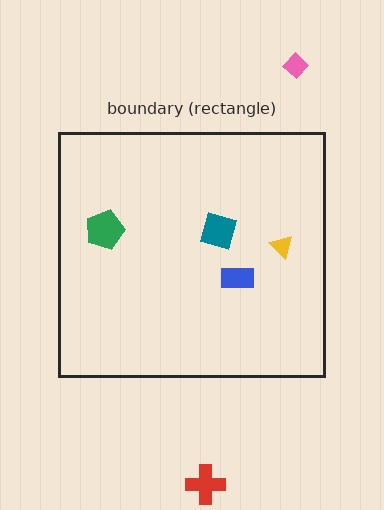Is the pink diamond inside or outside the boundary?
Outside.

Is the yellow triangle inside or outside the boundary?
Inside.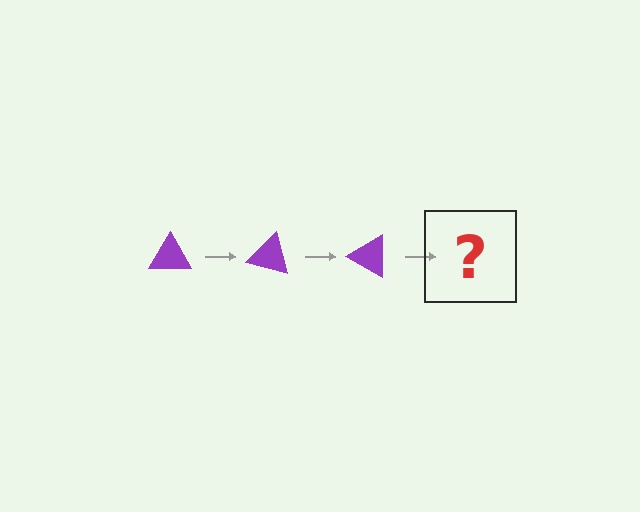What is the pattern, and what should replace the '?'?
The pattern is that the triangle rotates 15 degrees each step. The '?' should be a purple triangle rotated 45 degrees.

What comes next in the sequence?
The next element should be a purple triangle rotated 45 degrees.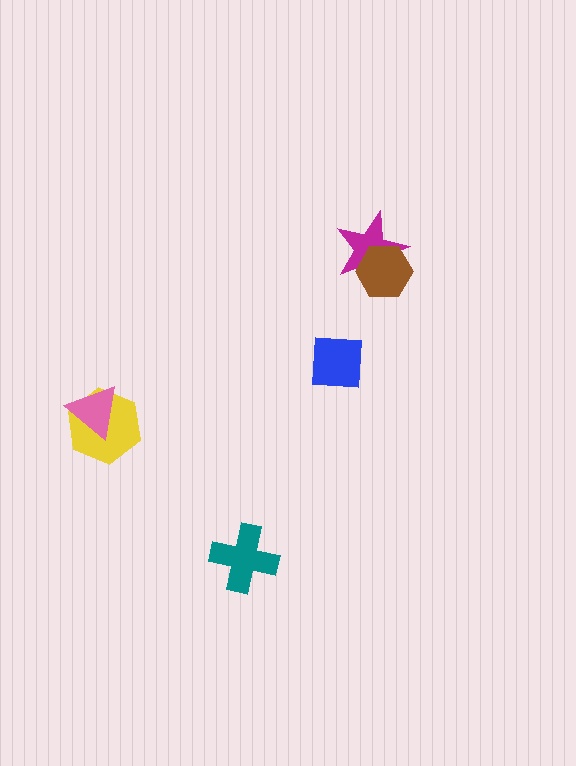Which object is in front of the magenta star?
The brown hexagon is in front of the magenta star.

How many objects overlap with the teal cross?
0 objects overlap with the teal cross.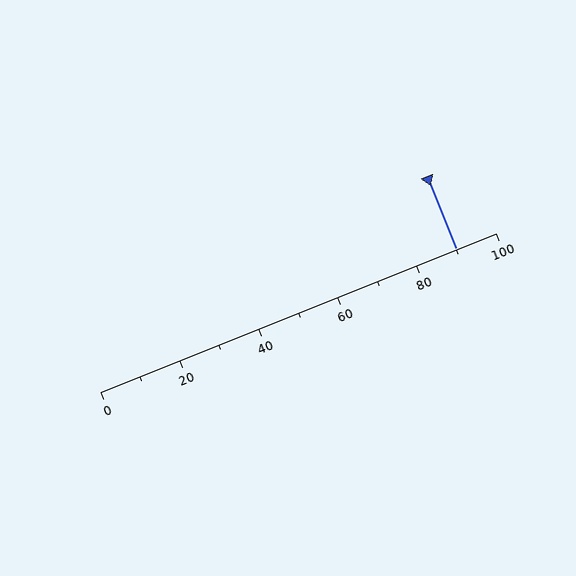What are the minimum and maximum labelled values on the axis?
The axis runs from 0 to 100.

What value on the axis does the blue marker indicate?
The marker indicates approximately 90.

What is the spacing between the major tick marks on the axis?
The major ticks are spaced 20 apart.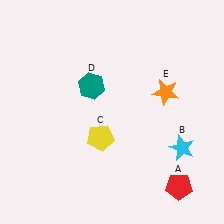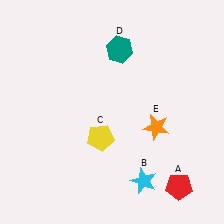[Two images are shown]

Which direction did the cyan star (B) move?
The cyan star (B) moved left.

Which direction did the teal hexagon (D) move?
The teal hexagon (D) moved up.